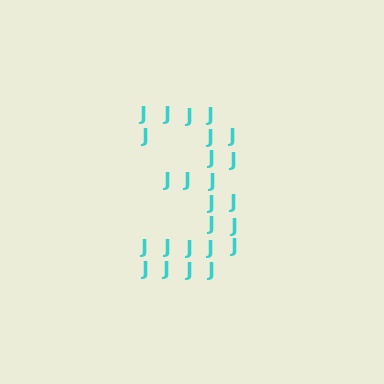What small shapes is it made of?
It is made of small letter J's.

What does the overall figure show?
The overall figure shows the digit 3.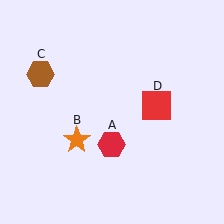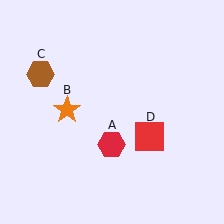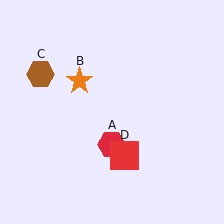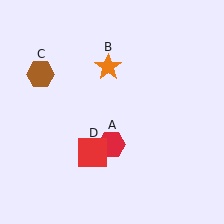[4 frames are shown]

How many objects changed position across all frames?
2 objects changed position: orange star (object B), red square (object D).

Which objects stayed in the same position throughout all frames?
Red hexagon (object A) and brown hexagon (object C) remained stationary.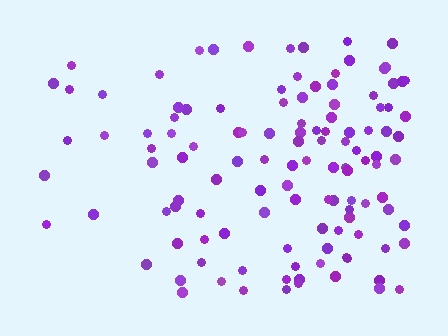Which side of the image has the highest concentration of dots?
The right.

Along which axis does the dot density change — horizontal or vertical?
Horizontal.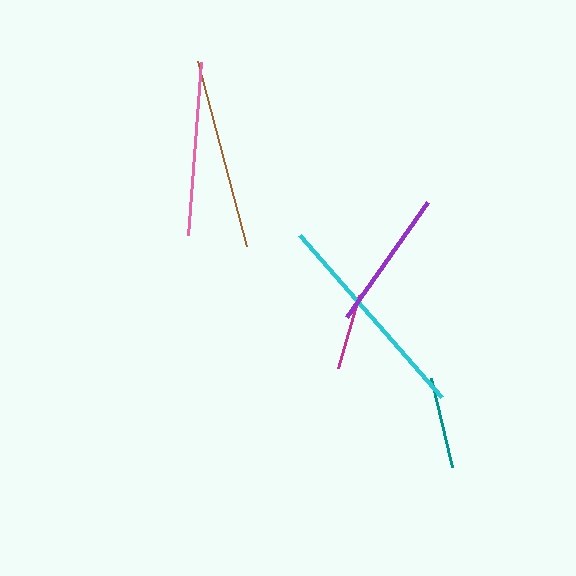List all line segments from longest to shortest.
From longest to shortest: cyan, brown, pink, purple, teal, magenta.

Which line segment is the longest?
The cyan line is the longest at approximately 216 pixels.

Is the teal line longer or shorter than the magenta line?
The teal line is longer than the magenta line.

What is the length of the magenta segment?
The magenta segment is approximately 76 pixels long.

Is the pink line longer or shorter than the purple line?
The pink line is longer than the purple line.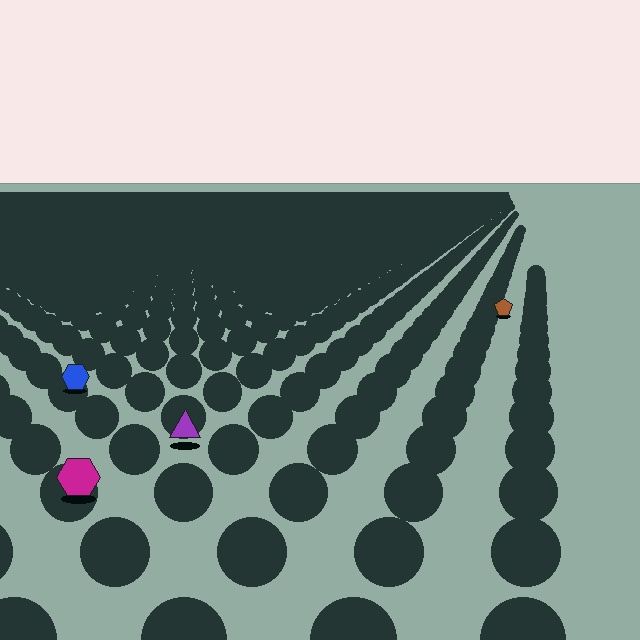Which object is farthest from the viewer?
The brown pentagon is farthest from the viewer. It appears smaller and the ground texture around it is denser.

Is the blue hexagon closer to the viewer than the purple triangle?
No. The purple triangle is closer — you can tell from the texture gradient: the ground texture is coarser near it.